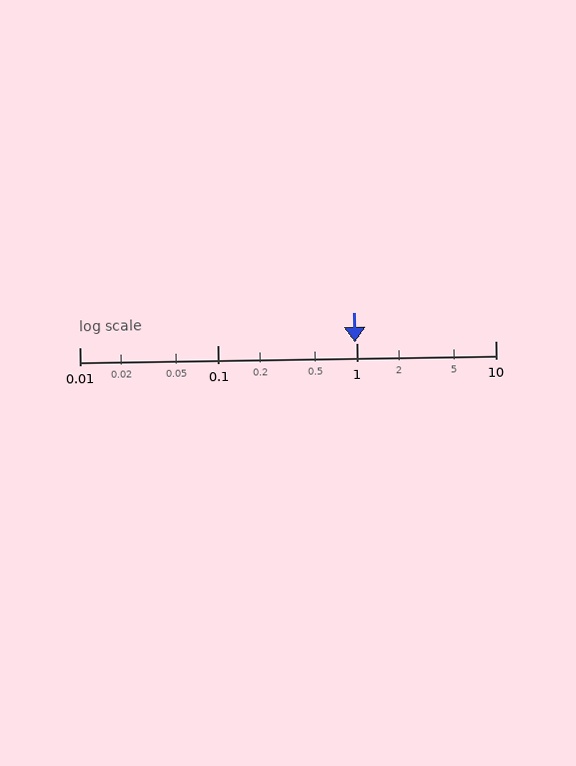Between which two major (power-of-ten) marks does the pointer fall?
The pointer is between 0.1 and 1.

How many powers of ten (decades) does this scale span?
The scale spans 3 decades, from 0.01 to 10.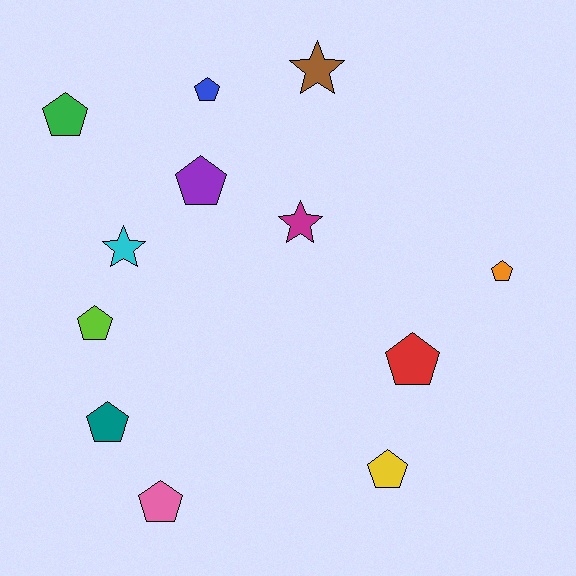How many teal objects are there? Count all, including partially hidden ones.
There is 1 teal object.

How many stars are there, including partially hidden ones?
There are 3 stars.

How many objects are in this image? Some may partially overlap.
There are 12 objects.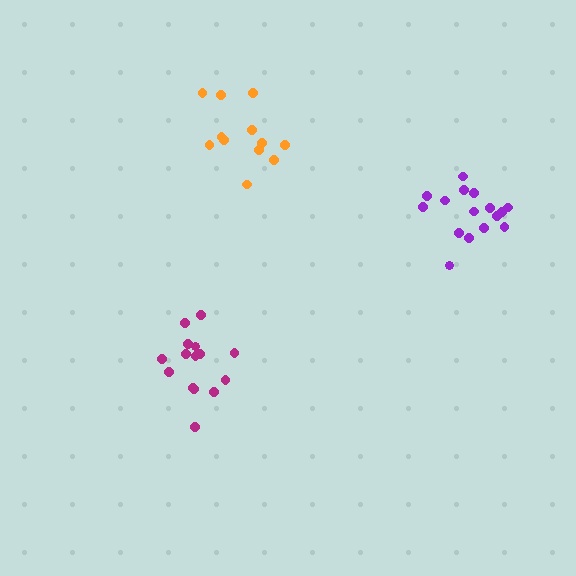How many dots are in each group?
Group 1: 16 dots, Group 2: 15 dots, Group 3: 12 dots (43 total).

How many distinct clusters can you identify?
There are 3 distinct clusters.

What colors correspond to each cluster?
The clusters are colored: purple, magenta, orange.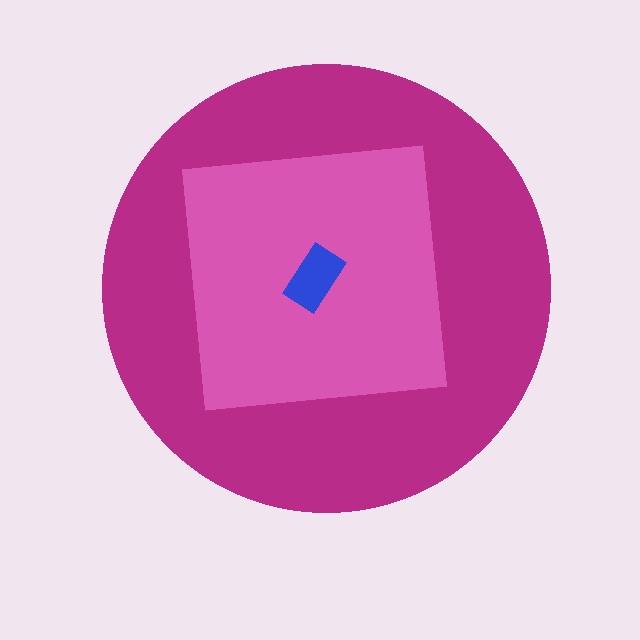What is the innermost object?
The blue rectangle.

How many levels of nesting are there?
3.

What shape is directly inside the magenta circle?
The pink square.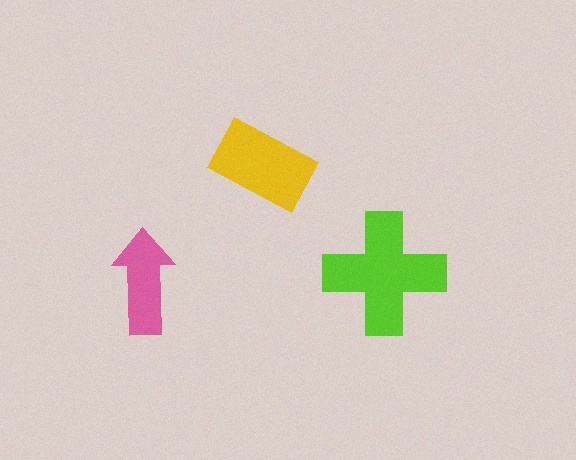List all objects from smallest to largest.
The pink arrow, the yellow rectangle, the lime cross.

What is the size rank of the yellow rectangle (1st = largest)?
2nd.